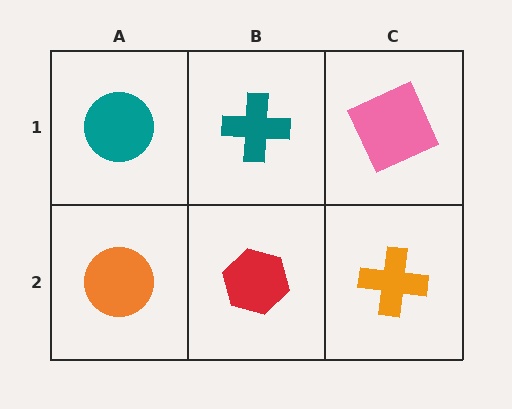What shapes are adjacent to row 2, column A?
A teal circle (row 1, column A), a red hexagon (row 2, column B).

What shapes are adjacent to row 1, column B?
A red hexagon (row 2, column B), a teal circle (row 1, column A), a pink square (row 1, column C).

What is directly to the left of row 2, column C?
A red hexagon.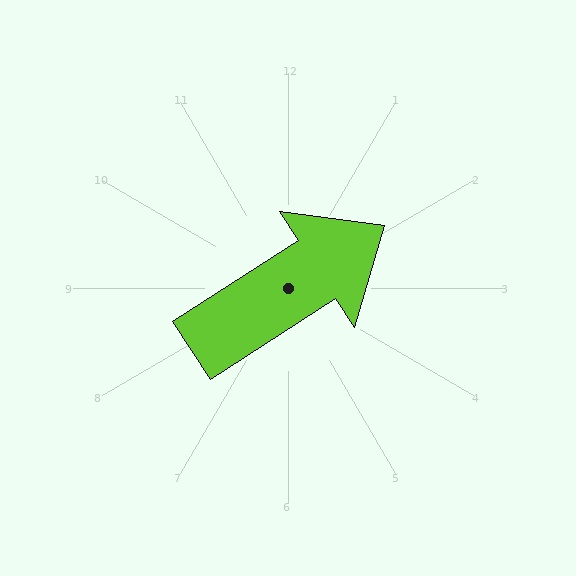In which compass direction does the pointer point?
Northeast.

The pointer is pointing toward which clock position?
Roughly 2 o'clock.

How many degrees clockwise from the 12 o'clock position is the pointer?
Approximately 57 degrees.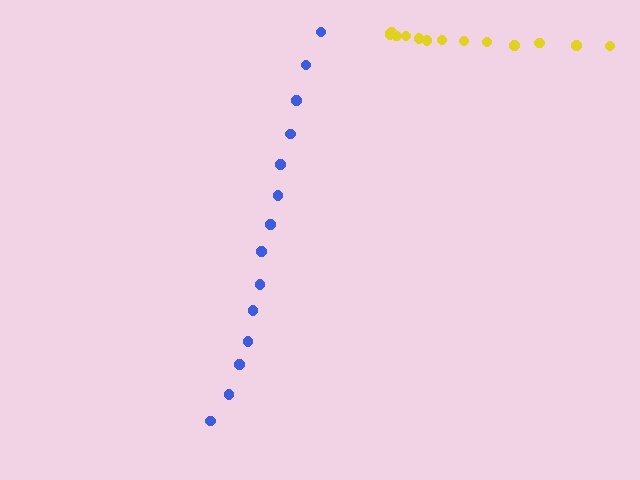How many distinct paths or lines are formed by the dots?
There are 2 distinct paths.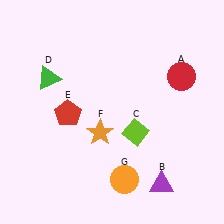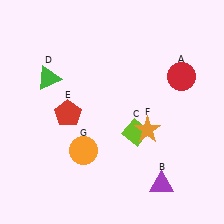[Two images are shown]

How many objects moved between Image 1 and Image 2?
2 objects moved between the two images.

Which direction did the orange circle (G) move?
The orange circle (G) moved left.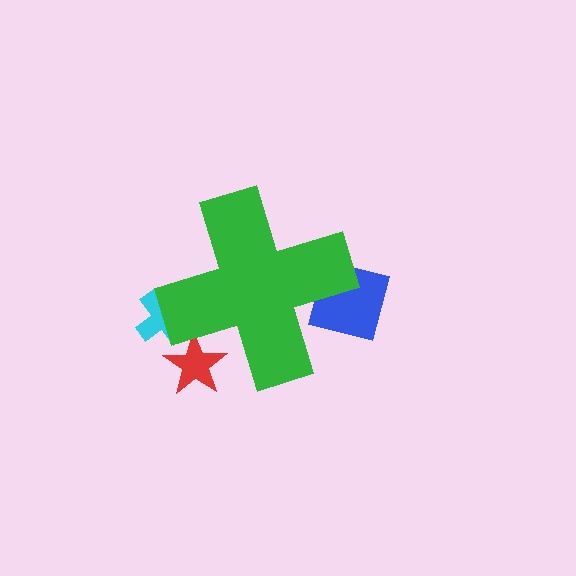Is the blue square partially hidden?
Yes, the blue square is partially hidden behind the green cross.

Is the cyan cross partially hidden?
Yes, the cyan cross is partially hidden behind the green cross.